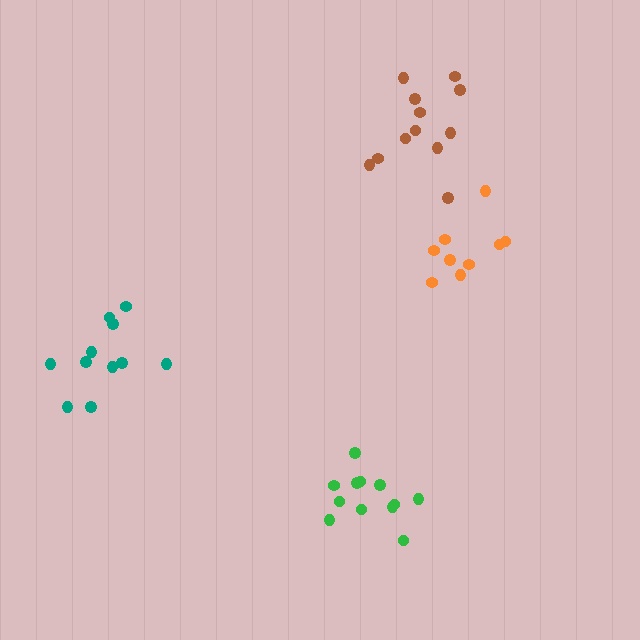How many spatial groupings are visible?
There are 4 spatial groupings.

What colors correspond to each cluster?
The clusters are colored: brown, green, orange, teal.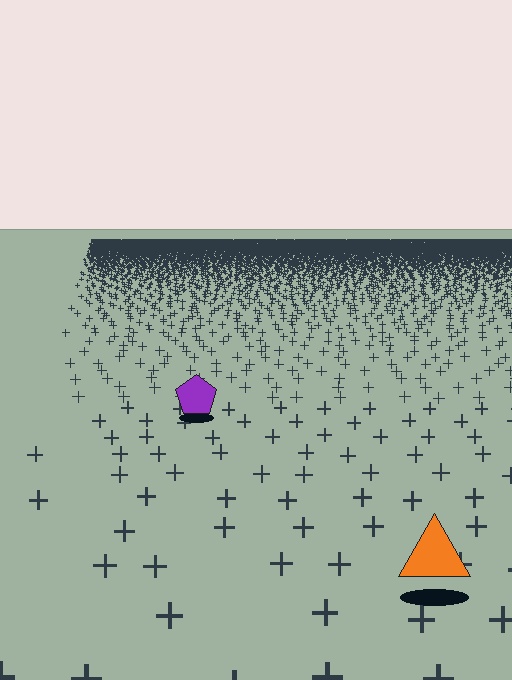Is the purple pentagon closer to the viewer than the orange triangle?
No. The orange triangle is closer — you can tell from the texture gradient: the ground texture is coarser near it.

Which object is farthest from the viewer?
The purple pentagon is farthest from the viewer. It appears smaller and the ground texture around it is denser.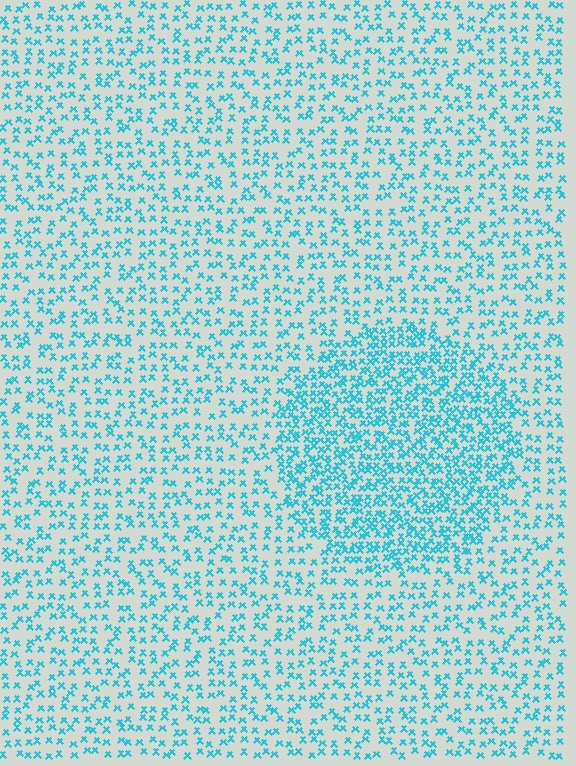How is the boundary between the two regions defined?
The boundary is defined by a change in element density (approximately 2.0x ratio). All elements are the same color, size, and shape.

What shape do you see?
I see a circle.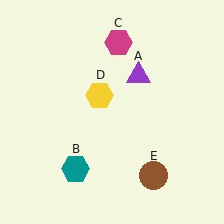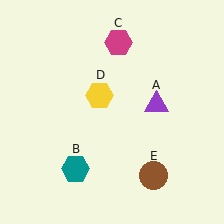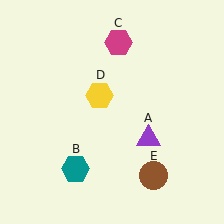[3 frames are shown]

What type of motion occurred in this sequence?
The purple triangle (object A) rotated clockwise around the center of the scene.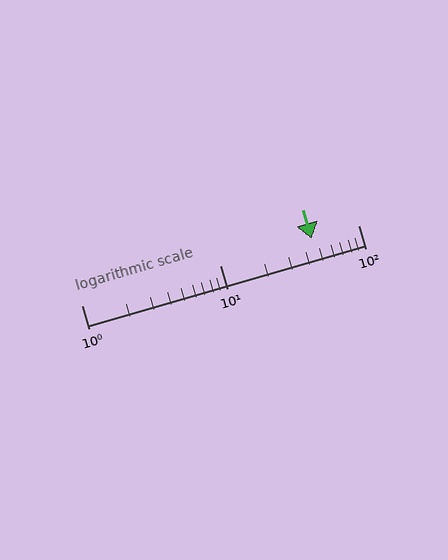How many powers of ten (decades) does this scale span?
The scale spans 2 decades, from 1 to 100.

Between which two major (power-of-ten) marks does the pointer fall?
The pointer is between 10 and 100.